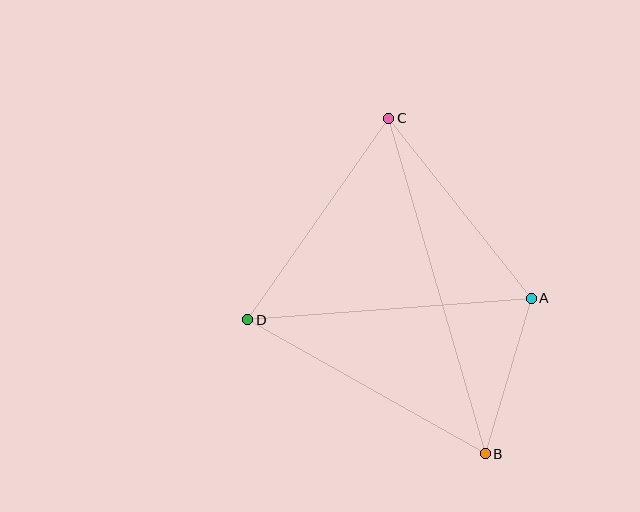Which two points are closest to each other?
Points A and B are closest to each other.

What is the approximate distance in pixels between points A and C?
The distance between A and C is approximately 229 pixels.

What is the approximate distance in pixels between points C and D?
The distance between C and D is approximately 246 pixels.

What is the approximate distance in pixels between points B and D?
The distance between B and D is approximately 273 pixels.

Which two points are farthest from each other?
Points B and C are farthest from each other.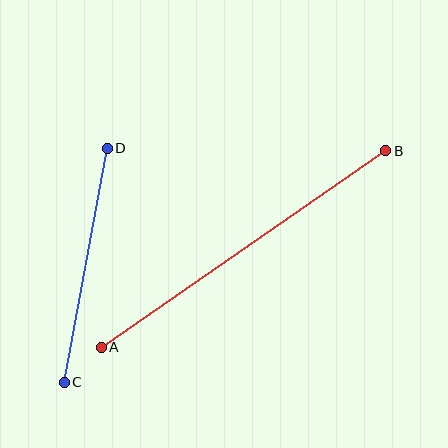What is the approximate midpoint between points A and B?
The midpoint is at approximately (243, 249) pixels.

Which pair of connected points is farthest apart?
Points A and B are farthest apart.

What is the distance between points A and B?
The distance is approximately 346 pixels.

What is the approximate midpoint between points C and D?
The midpoint is at approximately (86, 265) pixels.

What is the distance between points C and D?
The distance is approximately 238 pixels.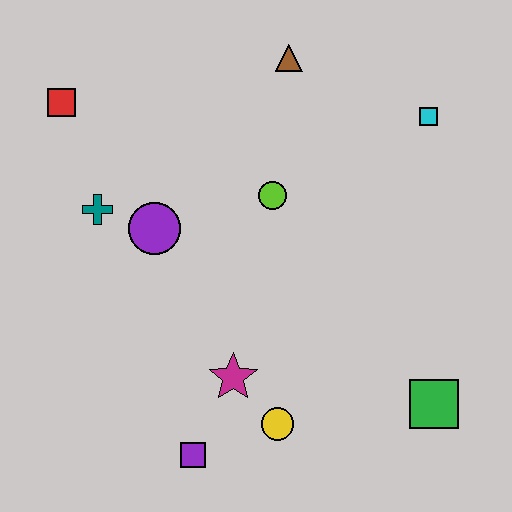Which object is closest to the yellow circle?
The magenta star is closest to the yellow circle.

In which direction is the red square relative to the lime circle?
The red square is to the left of the lime circle.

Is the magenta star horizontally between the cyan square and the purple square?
Yes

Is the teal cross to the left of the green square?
Yes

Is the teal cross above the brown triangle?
No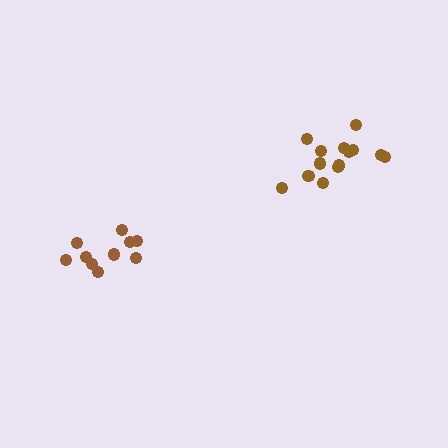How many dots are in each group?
Group 1: 14 dots, Group 2: 10 dots (24 total).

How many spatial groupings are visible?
There are 2 spatial groupings.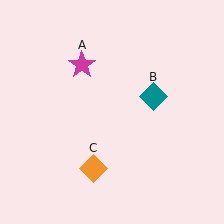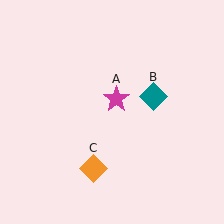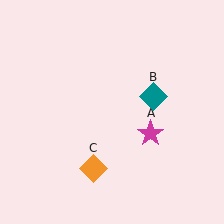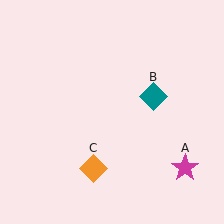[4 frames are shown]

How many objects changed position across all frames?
1 object changed position: magenta star (object A).